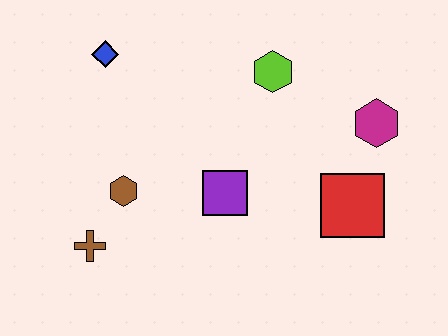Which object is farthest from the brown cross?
The magenta hexagon is farthest from the brown cross.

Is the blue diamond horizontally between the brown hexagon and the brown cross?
Yes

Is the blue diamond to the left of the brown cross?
No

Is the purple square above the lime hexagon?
No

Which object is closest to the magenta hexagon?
The red square is closest to the magenta hexagon.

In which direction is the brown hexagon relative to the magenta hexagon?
The brown hexagon is to the left of the magenta hexagon.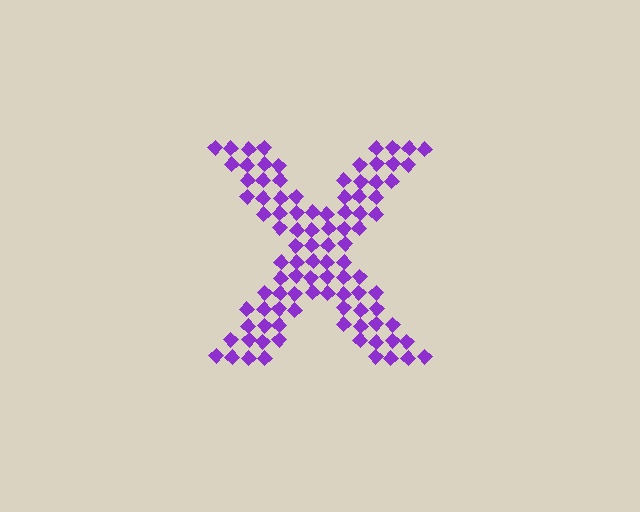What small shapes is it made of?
It is made of small diamonds.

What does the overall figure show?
The overall figure shows the letter X.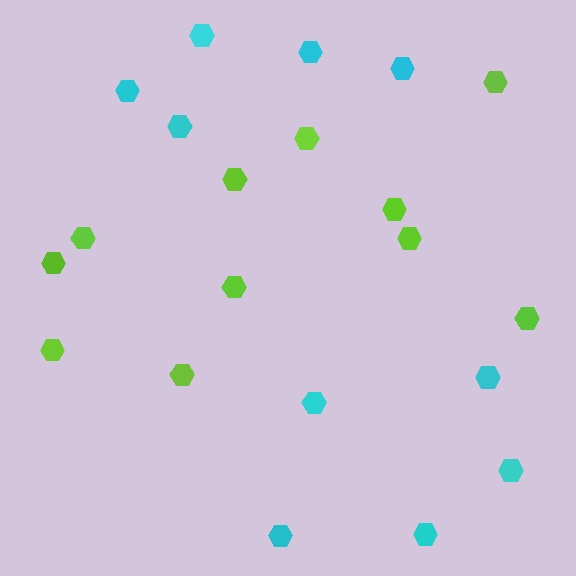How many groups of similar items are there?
There are 2 groups: one group of lime hexagons (11) and one group of cyan hexagons (10).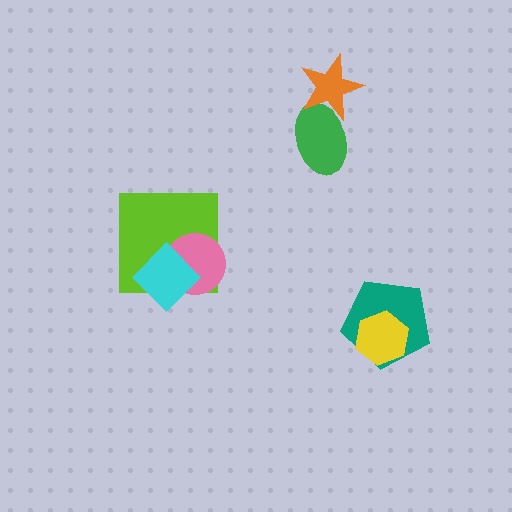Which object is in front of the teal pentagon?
The yellow hexagon is in front of the teal pentagon.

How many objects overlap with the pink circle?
2 objects overlap with the pink circle.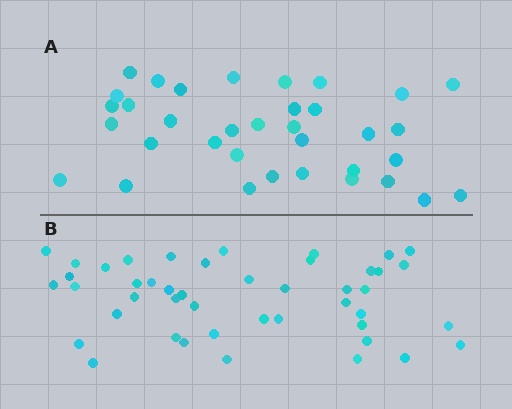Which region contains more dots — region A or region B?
Region B (the bottom region) has more dots.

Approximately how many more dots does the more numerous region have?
Region B has roughly 10 or so more dots than region A.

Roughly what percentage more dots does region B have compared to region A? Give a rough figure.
About 30% more.